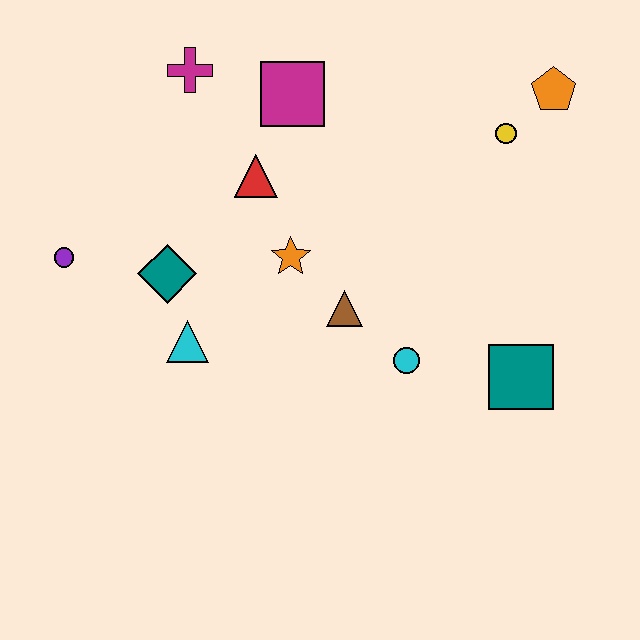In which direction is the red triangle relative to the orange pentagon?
The red triangle is to the left of the orange pentagon.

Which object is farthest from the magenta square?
The teal square is farthest from the magenta square.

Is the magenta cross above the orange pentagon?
Yes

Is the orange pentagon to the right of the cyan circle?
Yes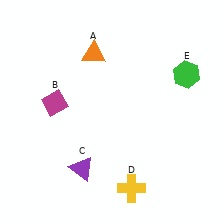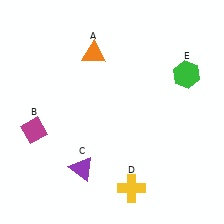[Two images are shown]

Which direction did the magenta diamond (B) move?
The magenta diamond (B) moved down.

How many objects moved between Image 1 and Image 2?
1 object moved between the two images.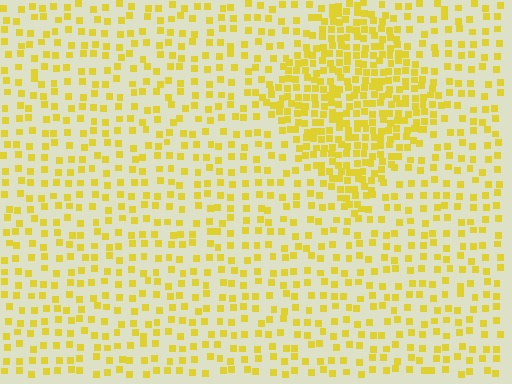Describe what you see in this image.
The image contains small yellow elements arranged at two different densities. A diamond-shaped region is visible where the elements are more densely packed than the surrounding area.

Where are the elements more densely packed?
The elements are more densely packed inside the diamond boundary.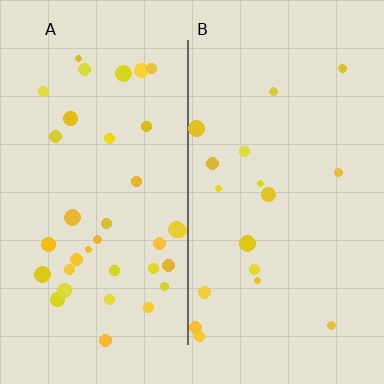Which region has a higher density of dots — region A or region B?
A (the left).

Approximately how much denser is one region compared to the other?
Approximately 2.1× — region A over region B.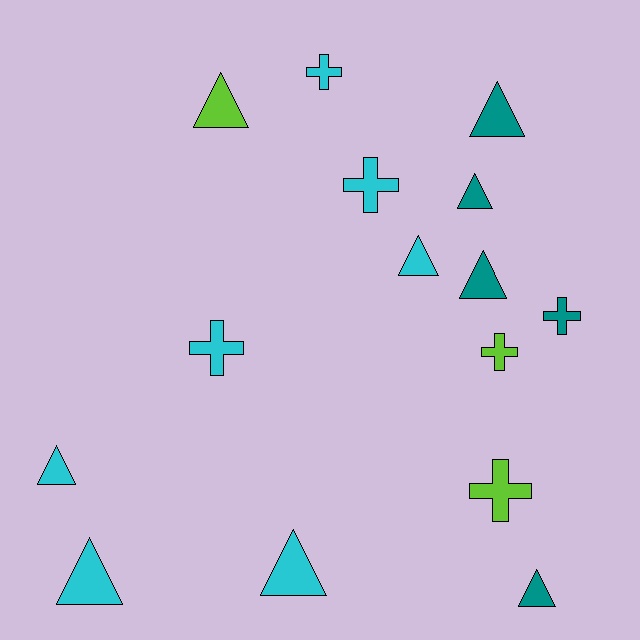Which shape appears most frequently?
Triangle, with 9 objects.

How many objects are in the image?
There are 15 objects.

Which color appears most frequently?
Cyan, with 7 objects.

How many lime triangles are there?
There is 1 lime triangle.